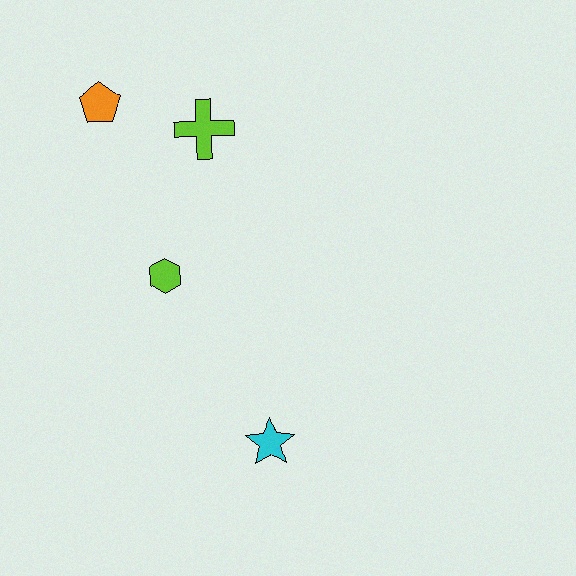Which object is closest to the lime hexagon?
The lime cross is closest to the lime hexagon.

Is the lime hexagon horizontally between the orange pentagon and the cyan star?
Yes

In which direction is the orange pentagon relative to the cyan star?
The orange pentagon is above the cyan star.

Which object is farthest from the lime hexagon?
The cyan star is farthest from the lime hexagon.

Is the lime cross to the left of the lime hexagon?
No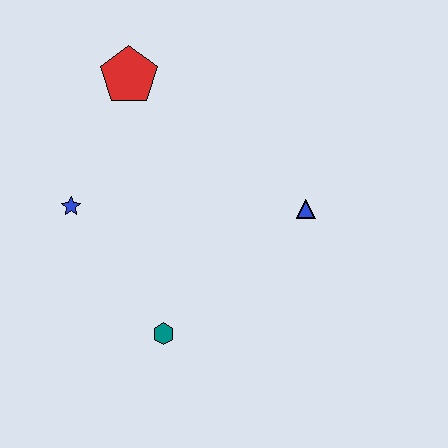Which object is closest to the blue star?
The red pentagon is closest to the blue star.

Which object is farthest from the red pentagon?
The teal hexagon is farthest from the red pentagon.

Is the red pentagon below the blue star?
No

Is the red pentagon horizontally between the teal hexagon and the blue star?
Yes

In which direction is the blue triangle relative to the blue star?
The blue triangle is to the right of the blue star.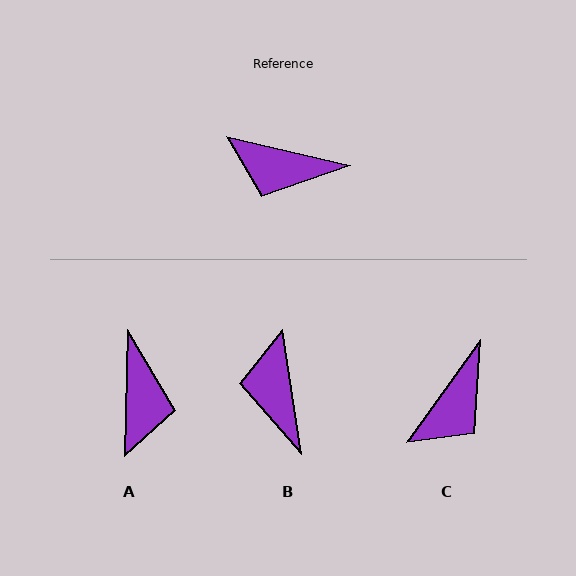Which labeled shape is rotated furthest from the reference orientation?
A, about 102 degrees away.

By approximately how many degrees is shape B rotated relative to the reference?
Approximately 68 degrees clockwise.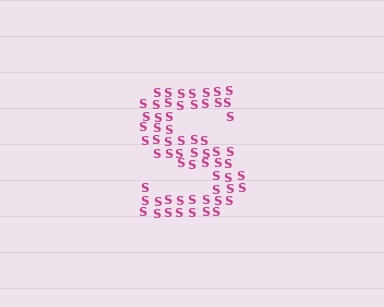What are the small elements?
The small elements are letter S's.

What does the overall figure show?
The overall figure shows the letter S.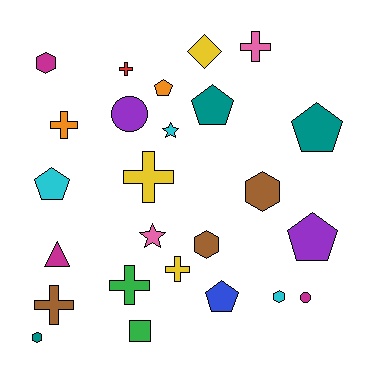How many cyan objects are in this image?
There are 3 cyan objects.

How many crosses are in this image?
There are 7 crosses.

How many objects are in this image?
There are 25 objects.